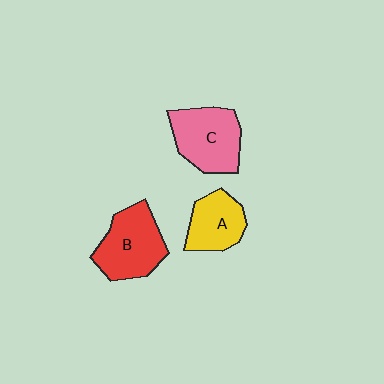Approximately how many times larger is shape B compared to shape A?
Approximately 1.4 times.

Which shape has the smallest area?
Shape A (yellow).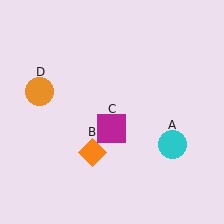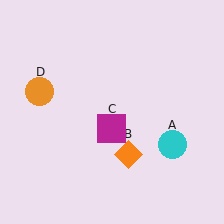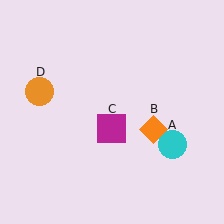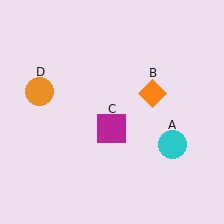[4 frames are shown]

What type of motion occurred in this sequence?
The orange diamond (object B) rotated counterclockwise around the center of the scene.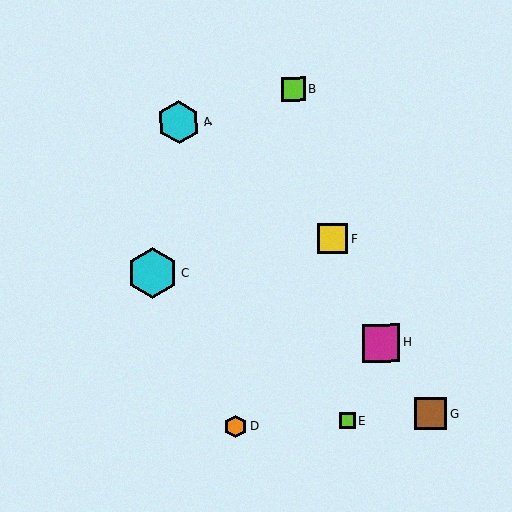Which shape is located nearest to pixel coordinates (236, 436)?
The orange hexagon (labeled D) at (236, 427) is nearest to that location.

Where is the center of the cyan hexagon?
The center of the cyan hexagon is at (179, 122).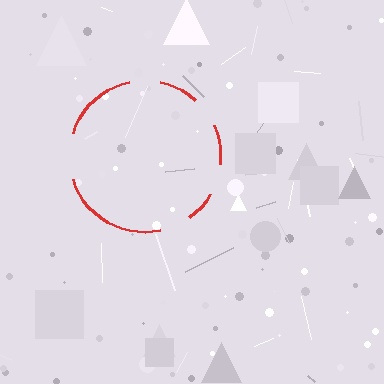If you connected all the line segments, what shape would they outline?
They would outline a circle.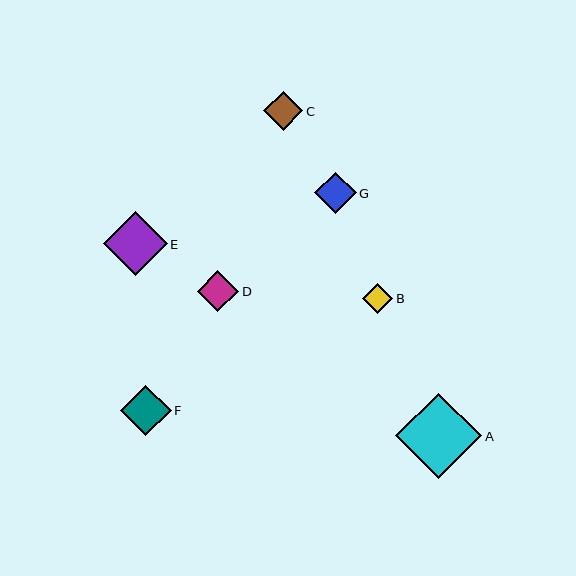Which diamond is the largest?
Diamond A is the largest with a size of approximately 86 pixels.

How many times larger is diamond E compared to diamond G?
Diamond E is approximately 1.5 times the size of diamond G.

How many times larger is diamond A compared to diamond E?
Diamond A is approximately 1.3 times the size of diamond E.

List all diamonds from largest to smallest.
From largest to smallest: A, E, F, G, D, C, B.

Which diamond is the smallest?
Diamond B is the smallest with a size of approximately 30 pixels.